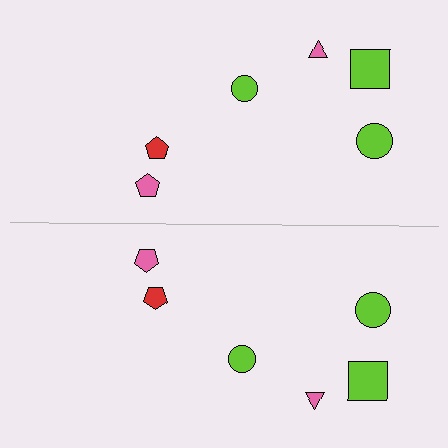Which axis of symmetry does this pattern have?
The pattern has a horizontal axis of symmetry running through the center of the image.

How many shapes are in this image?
There are 12 shapes in this image.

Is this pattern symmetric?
Yes, this pattern has bilateral (reflection) symmetry.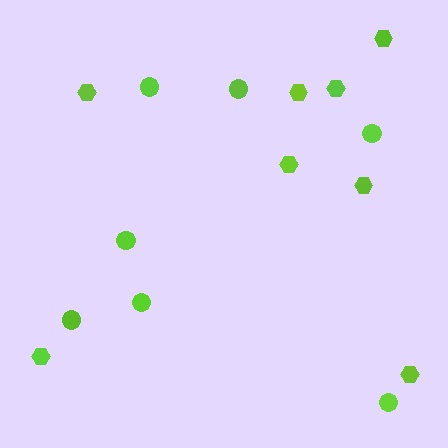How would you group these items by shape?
There are 2 groups: one group of hexagons (8) and one group of circles (7).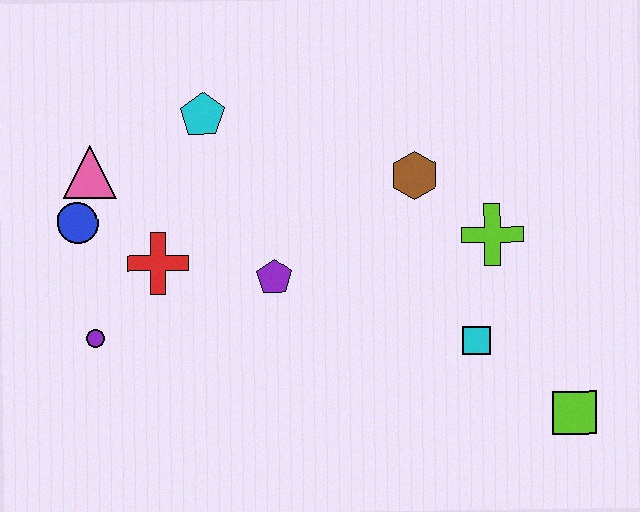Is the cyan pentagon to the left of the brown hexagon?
Yes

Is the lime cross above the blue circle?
No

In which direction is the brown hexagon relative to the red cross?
The brown hexagon is to the right of the red cross.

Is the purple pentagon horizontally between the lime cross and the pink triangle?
Yes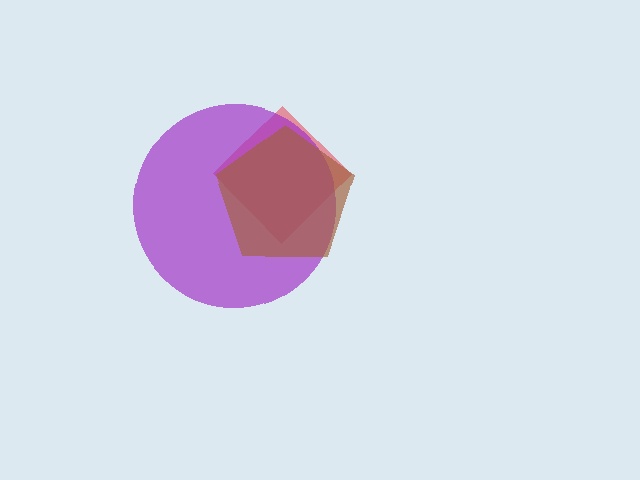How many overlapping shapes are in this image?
There are 3 overlapping shapes in the image.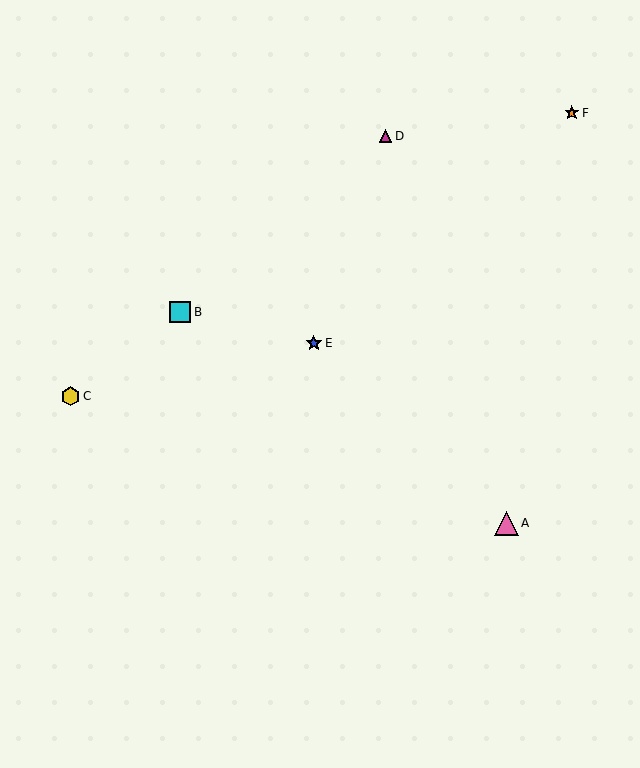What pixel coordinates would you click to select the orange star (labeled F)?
Click at (572, 113) to select the orange star F.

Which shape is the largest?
The pink triangle (labeled A) is the largest.